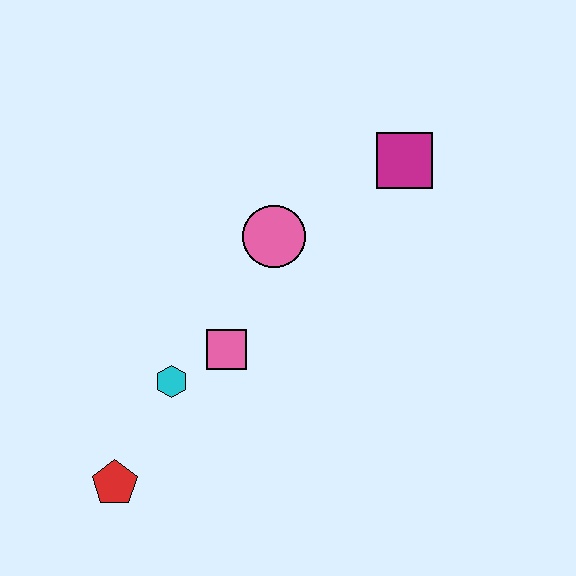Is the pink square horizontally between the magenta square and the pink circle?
No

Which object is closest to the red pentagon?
The cyan hexagon is closest to the red pentagon.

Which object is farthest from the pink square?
The magenta square is farthest from the pink square.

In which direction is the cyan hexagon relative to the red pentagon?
The cyan hexagon is above the red pentagon.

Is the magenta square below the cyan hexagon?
No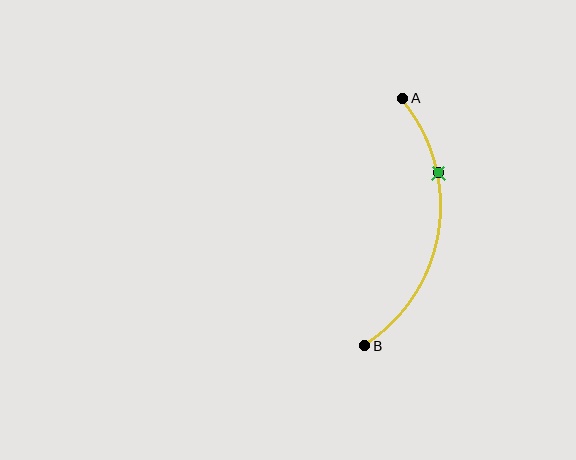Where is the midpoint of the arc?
The arc midpoint is the point on the curve farthest from the straight line joining A and B. It sits to the right of that line.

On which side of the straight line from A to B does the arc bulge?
The arc bulges to the right of the straight line connecting A and B.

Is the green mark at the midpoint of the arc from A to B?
No. The green mark lies on the arc but is closer to endpoint A. The arc midpoint would be at the point on the curve equidistant along the arc from both A and B.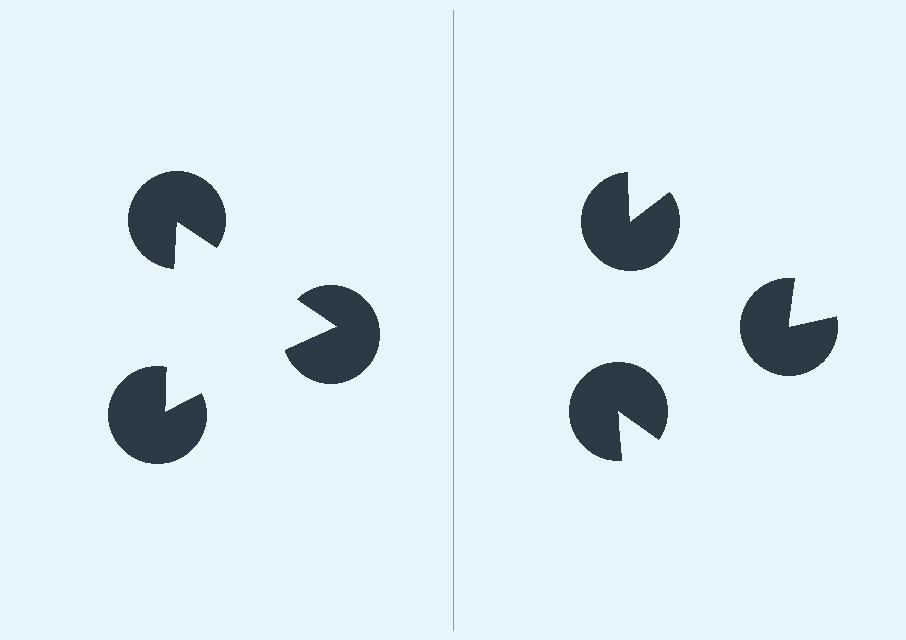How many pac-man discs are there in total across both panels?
6 — 3 on each side.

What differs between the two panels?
The pac-man discs are positioned identically on both sides; only the wedge orientations differ. On the left they align to a triangle; on the right they are misaligned.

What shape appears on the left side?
An illusory triangle.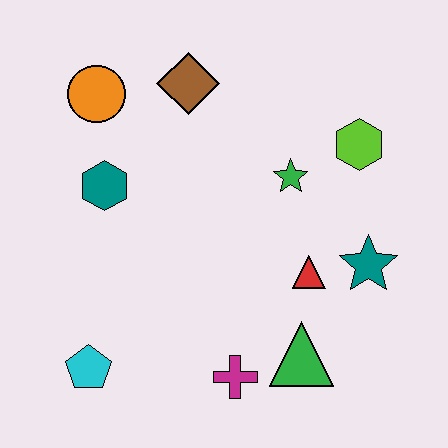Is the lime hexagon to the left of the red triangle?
No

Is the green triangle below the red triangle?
Yes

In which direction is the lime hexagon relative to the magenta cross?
The lime hexagon is above the magenta cross.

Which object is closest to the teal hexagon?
The orange circle is closest to the teal hexagon.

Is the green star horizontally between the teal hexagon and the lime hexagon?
Yes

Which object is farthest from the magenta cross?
The orange circle is farthest from the magenta cross.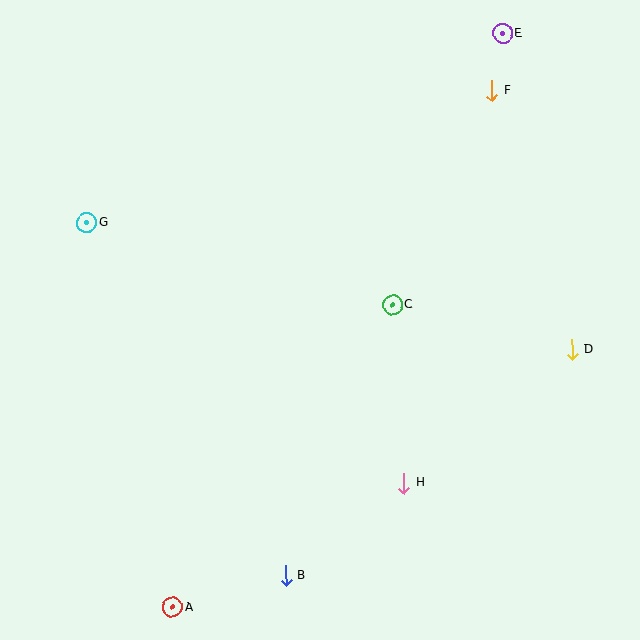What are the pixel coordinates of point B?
Point B is at (286, 576).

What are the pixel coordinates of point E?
Point E is at (503, 34).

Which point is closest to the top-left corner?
Point G is closest to the top-left corner.